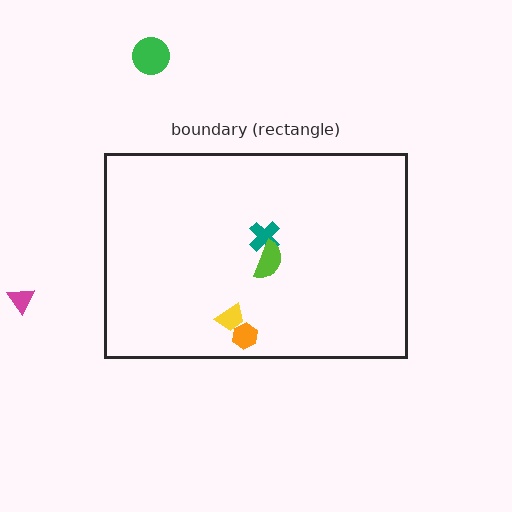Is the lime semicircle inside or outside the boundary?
Inside.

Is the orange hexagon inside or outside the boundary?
Inside.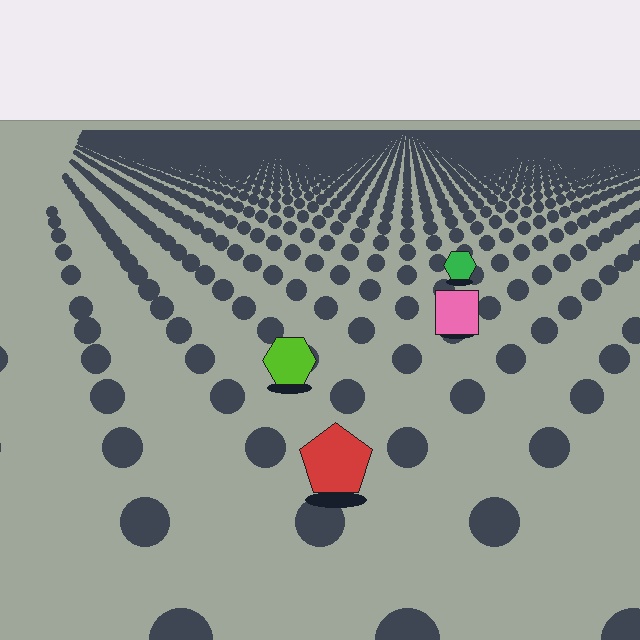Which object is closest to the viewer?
The red pentagon is closest. The texture marks near it are larger and more spread out.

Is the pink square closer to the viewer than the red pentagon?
No. The red pentagon is closer — you can tell from the texture gradient: the ground texture is coarser near it.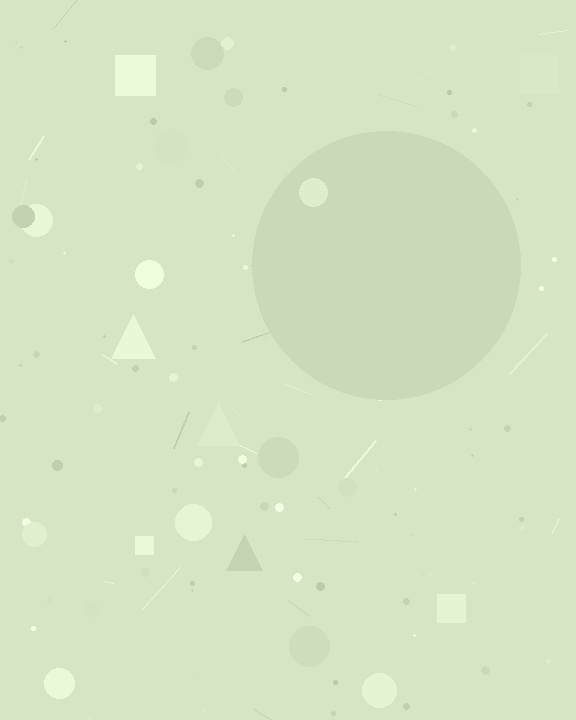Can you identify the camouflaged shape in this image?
The camouflaged shape is a circle.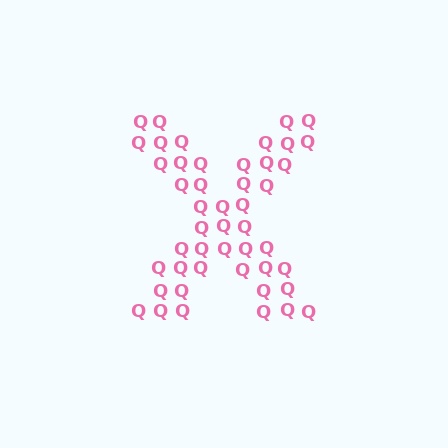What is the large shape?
The large shape is the letter X.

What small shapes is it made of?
It is made of small letter Q's.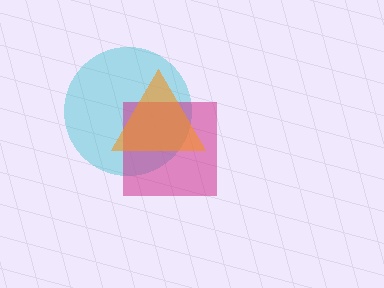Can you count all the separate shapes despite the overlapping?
Yes, there are 3 separate shapes.